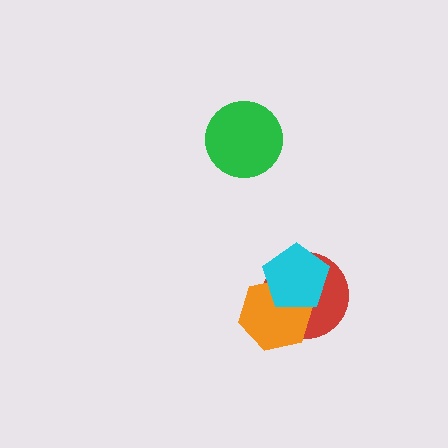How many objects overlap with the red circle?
2 objects overlap with the red circle.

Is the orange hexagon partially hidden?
Yes, it is partially covered by another shape.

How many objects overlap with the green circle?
0 objects overlap with the green circle.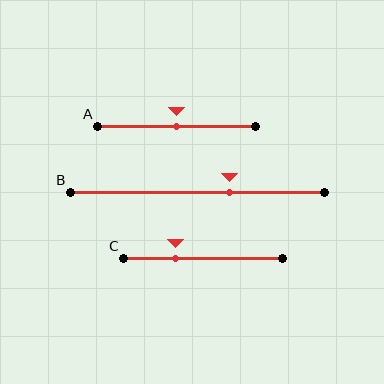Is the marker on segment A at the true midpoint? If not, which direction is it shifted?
Yes, the marker on segment A is at the true midpoint.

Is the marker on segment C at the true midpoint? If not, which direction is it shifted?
No, the marker on segment C is shifted to the left by about 18% of the segment length.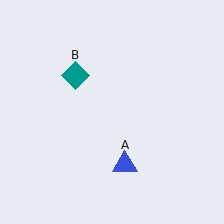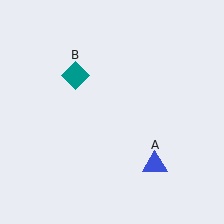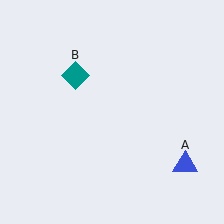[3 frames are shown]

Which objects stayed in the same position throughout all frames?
Teal diamond (object B) remained stationary.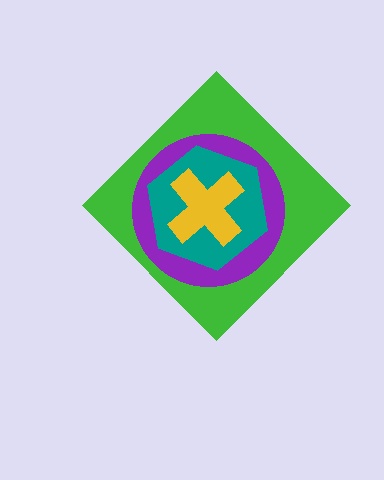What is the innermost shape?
The yellow cross.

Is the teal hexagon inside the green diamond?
Yes.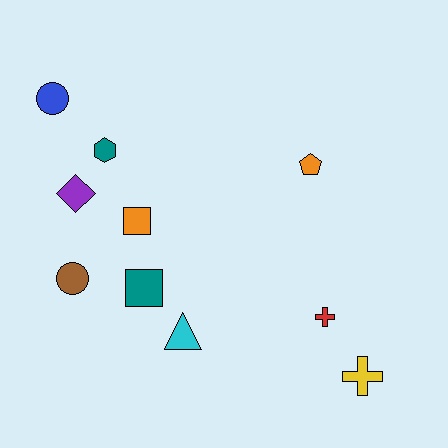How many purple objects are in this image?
There is 1 purple object.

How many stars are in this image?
There are no stars.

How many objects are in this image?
There are 10 objects.